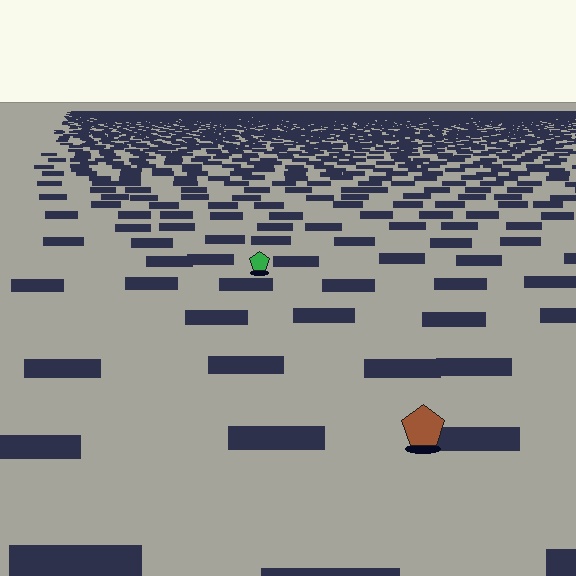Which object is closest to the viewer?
The brown pentagon is closest. The texture marks near it are larger and more spread out.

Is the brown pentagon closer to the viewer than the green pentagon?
Yes. The brown pentagon is closer — you can tell from the texture gradient: the ground texture is coarser near it.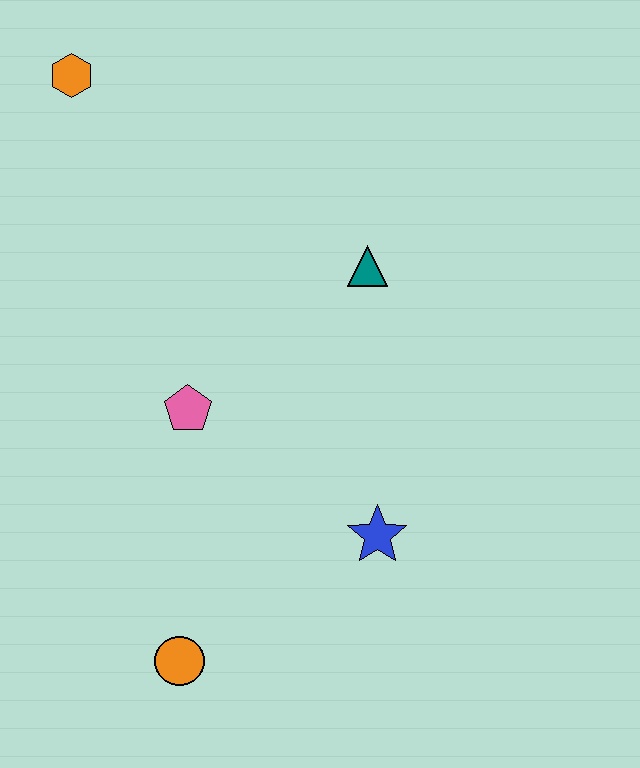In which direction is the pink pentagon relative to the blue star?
The pink pentagon is to the left of the blue star.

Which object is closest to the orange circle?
The blue star is closest to the orange circle.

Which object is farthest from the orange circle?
The orange hexagon is farthest from the orange circle.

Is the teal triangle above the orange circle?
Yes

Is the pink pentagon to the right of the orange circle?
Yes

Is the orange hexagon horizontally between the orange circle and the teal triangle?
No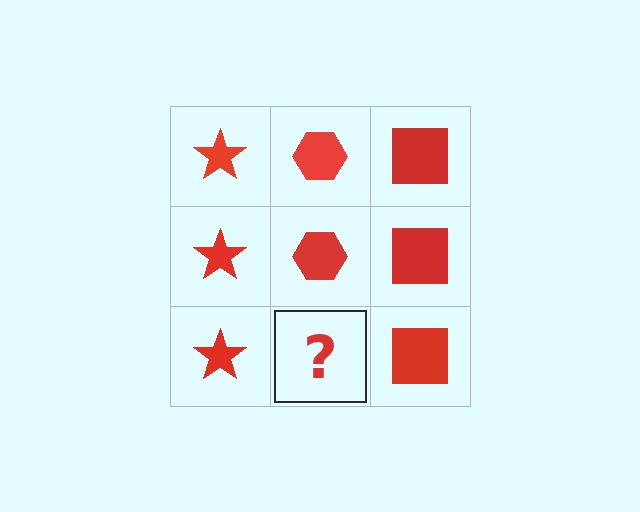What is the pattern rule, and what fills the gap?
The rule is that each column has a consistent shape. The gap should be filled with a red hexagon.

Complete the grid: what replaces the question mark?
The question mark should be replaced with a red hexagon.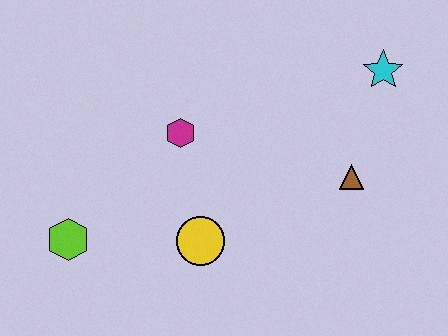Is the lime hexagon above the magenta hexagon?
No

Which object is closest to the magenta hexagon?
The yellow circle is closest to the magenta hexagon.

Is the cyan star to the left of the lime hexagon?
No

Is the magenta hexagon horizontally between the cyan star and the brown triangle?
No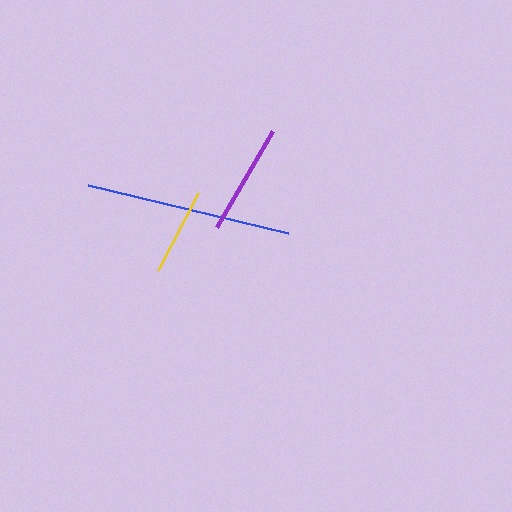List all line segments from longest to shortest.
From longest to shortest: blue, purple, yellow.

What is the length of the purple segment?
The purple segment is approximately 111 pixels long.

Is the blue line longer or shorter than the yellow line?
The blue line is longer than the yellow line.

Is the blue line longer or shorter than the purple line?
The blue line is longer than the purple line.